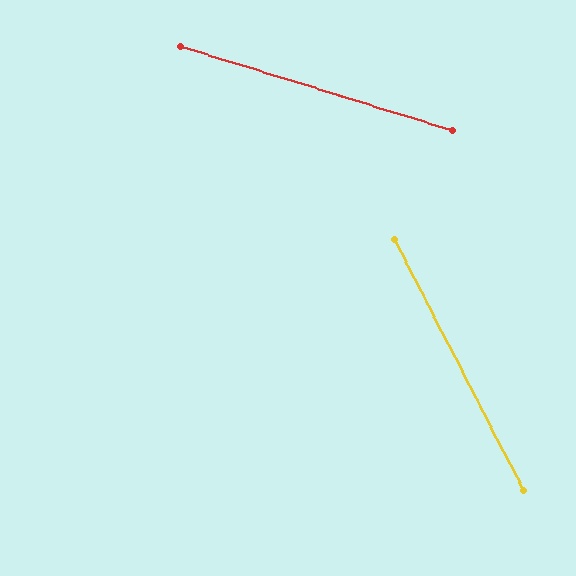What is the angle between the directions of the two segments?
Approximately 45 degrees.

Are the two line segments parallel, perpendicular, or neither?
Neither parallel nor perpendicular — they differ by about 45°.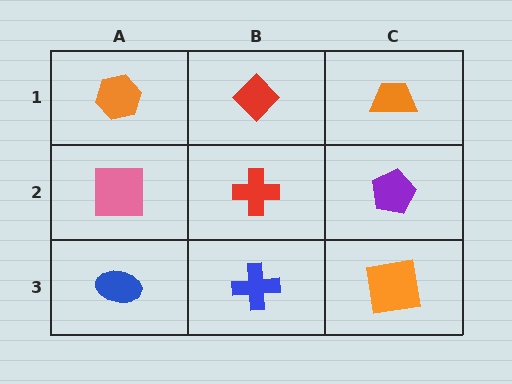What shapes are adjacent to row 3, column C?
A purple pentagon (row 2, column C), a blue cross (row 3, column B).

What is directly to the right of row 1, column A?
A red diamond.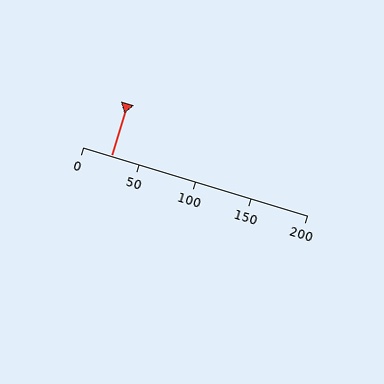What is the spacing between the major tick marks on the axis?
The major ticks are spaced 50 apart.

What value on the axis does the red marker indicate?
The marker indicates approximately 25.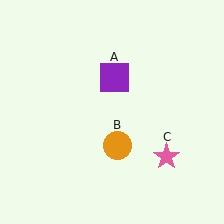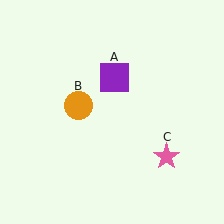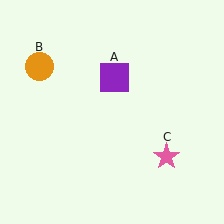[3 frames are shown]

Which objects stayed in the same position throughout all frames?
Purple square (object A) and pink star (object C) remained stationary.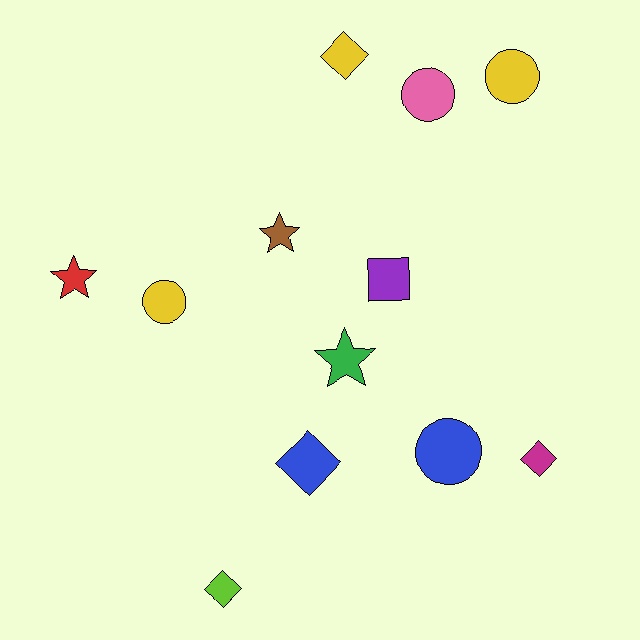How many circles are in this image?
There are 4 circles.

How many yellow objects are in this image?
There are 3 yellow objects.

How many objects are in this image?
There are 12 objects.